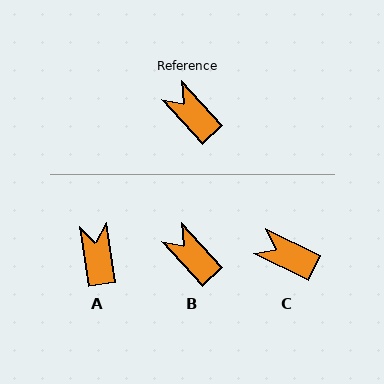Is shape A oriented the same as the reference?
No, it is off by about 34 degrees.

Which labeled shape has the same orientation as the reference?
B.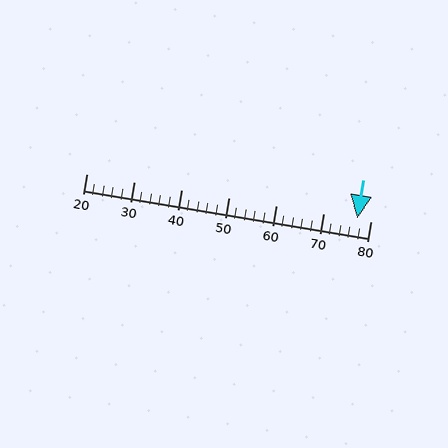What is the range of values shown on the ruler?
The ruler shows values from 20 to 80.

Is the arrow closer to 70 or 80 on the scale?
The arrow is closer to 80.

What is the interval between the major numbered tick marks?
The major tick marks are spaced 10 units apart.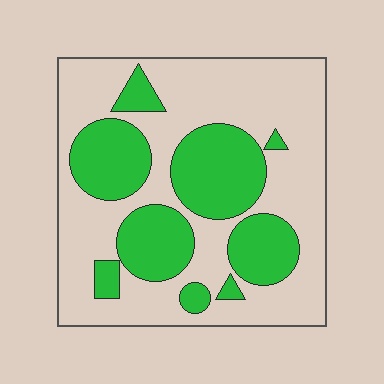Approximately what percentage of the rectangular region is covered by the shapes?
Approximately 35%.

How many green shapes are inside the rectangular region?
9.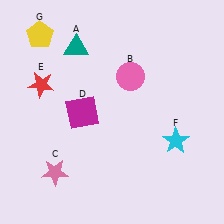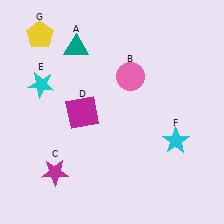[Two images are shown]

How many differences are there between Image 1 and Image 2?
There are 2 differences between the two images.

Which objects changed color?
C changed from pink to magenta. E changed from red to cyan.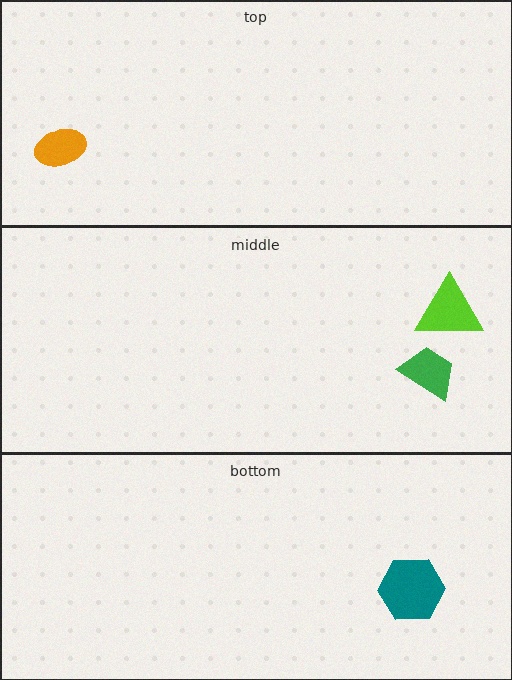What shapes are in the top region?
The orange ellipse.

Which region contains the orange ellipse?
The top region.